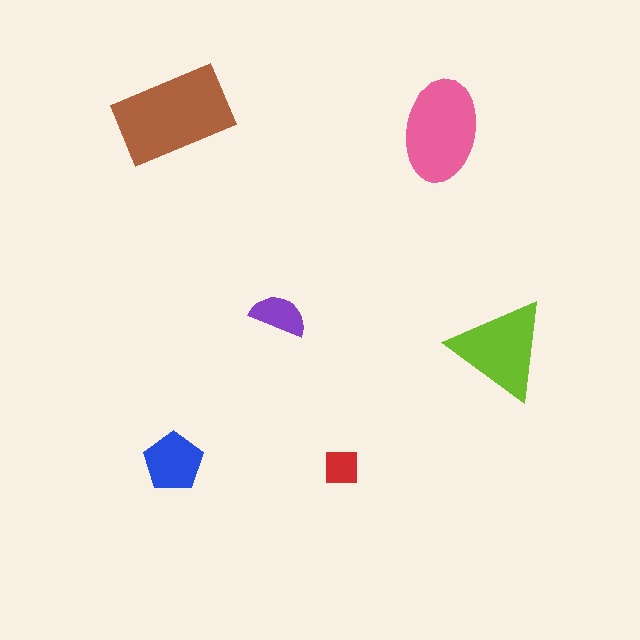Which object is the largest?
The brown rectangle.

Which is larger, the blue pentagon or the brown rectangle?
The brown rectangle.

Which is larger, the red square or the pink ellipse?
The pink ellipse.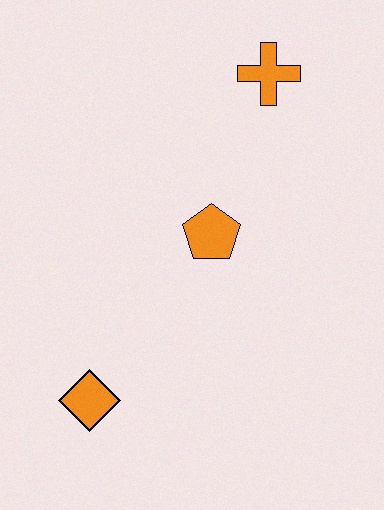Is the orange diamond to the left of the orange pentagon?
Yes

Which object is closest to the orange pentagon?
The orange cross is closest to the orange pentagon.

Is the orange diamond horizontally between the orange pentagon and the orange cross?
No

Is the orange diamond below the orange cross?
Yes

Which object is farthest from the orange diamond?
The orange cross is farthest from the orange diamond.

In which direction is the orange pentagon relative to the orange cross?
The orange pentagon is below the orange cross.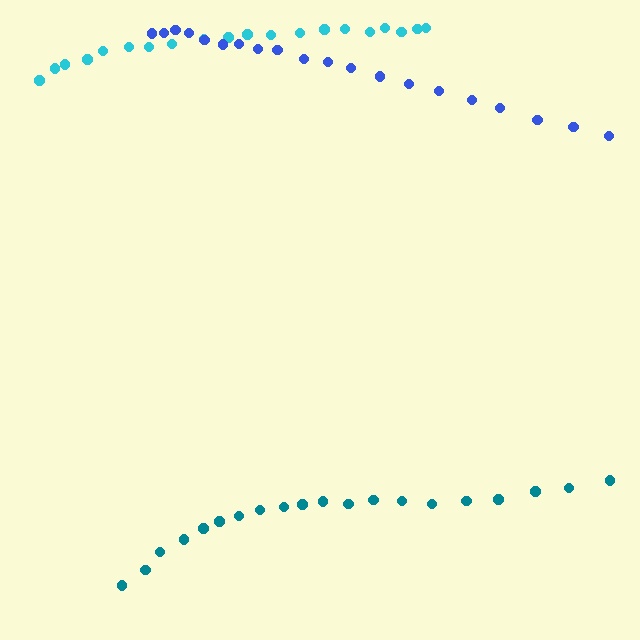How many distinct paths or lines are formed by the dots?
There are 3 distinct paths.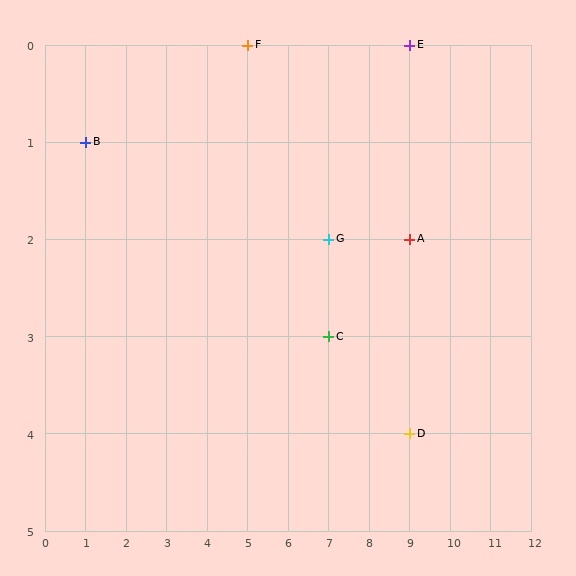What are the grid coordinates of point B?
Point B is at grid coordinates (1, 1).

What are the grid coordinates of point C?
Point C is at grid coordinates (7, 3).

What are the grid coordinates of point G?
Point G is at grid coordinates (7, 2).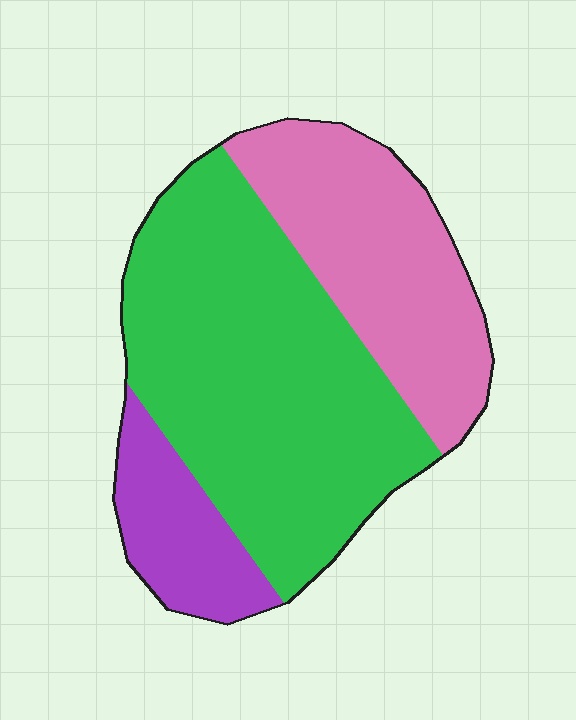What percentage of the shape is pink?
Pink covers roughly 30% of the shape.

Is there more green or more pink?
Green.